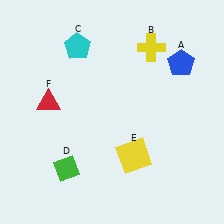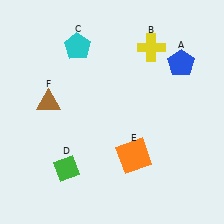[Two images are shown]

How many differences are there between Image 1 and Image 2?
There are 2 differences between the two images.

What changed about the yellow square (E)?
In Image 1, E is yellow. In Image 2, it changed to orange.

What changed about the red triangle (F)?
In Image 1, F is red. In Image 2, it changed to brown.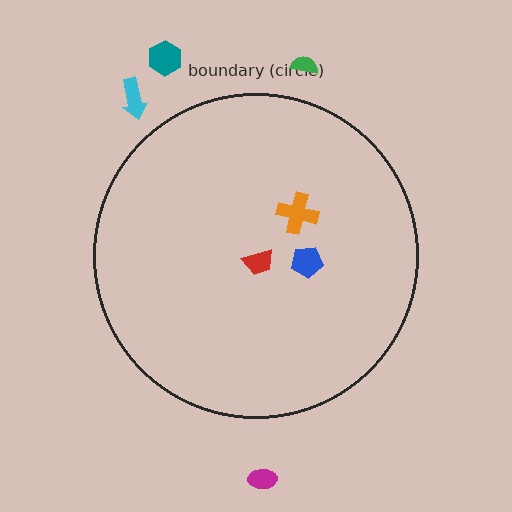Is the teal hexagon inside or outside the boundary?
Outside.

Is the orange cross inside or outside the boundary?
Inside.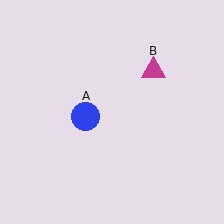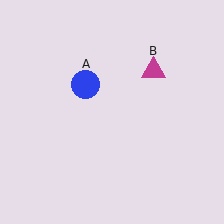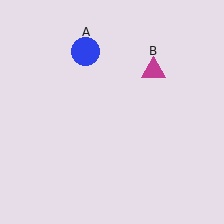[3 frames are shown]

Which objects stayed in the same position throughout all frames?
Magenta triangle (object B) remained stationary.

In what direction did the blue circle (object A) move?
The blue circle (object A) moved up.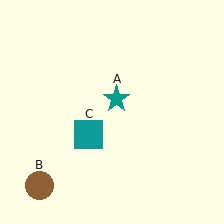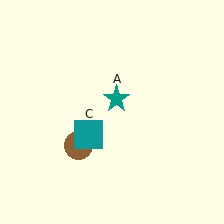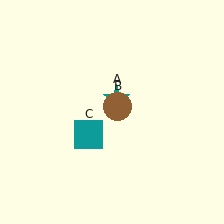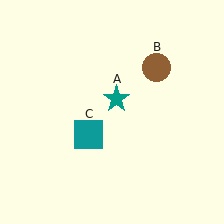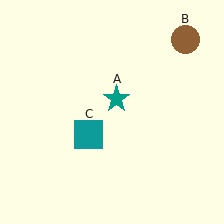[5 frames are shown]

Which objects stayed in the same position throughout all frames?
Teal star (object A) and teal square (object C) remained stationary.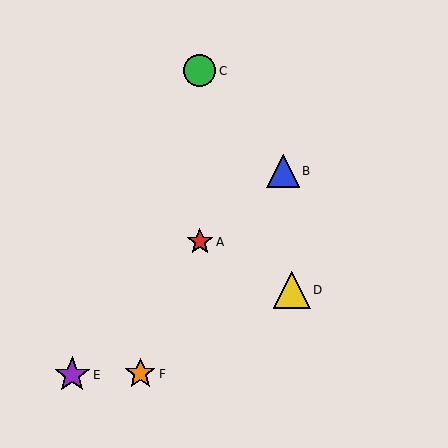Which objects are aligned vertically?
Objects A, C are aligned vertically.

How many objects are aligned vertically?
2 objects (A, C) are aligned vertically.